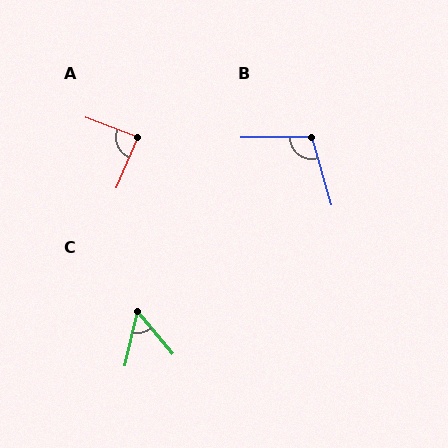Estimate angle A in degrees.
Approximately 88 degrees.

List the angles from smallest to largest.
C (53°), A (88°), B (106°).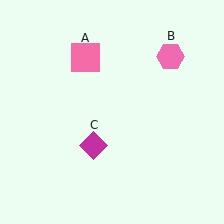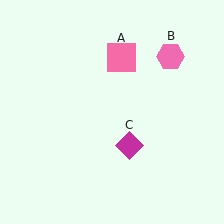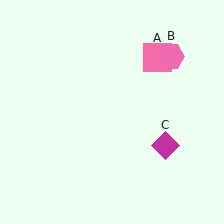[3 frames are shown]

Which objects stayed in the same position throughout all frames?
Pink hexagon (object B) remained stationary.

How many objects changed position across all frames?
2 objects changed position: pink square (object A), magenta diamond (object C).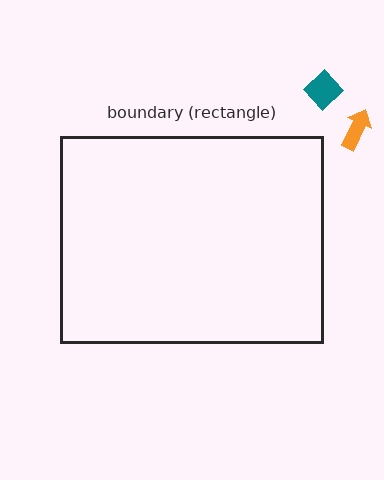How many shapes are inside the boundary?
0 inside, 2 outside.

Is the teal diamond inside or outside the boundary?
Outside.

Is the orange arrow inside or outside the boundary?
Outside.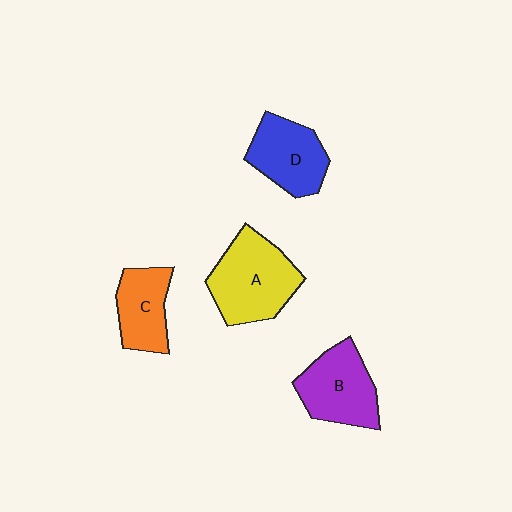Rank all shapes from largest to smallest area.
From largest to smallest: A (yellow), B (purple), D (blue), C (orange).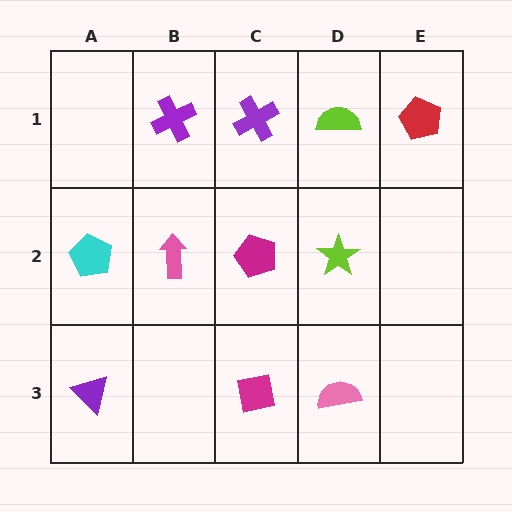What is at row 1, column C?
A purple cross.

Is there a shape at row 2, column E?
No, that cell is empty.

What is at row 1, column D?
A lime semicircle.